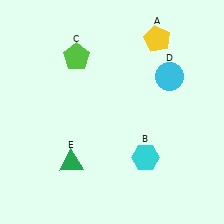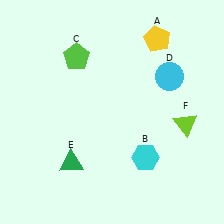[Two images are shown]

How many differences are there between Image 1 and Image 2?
There is 1 difference between the two images.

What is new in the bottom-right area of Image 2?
A lime triangle (F) was added in the bottom-right area of Image 2.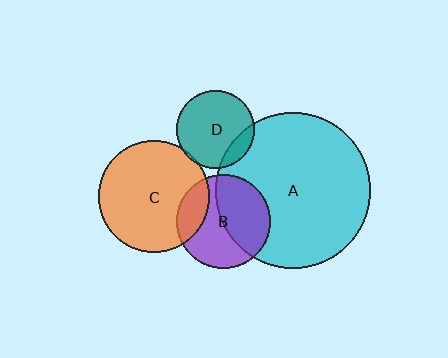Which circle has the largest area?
Circle A (cyan).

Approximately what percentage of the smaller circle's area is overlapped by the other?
Approximately 5%.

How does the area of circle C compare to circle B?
Approximately 1.4 times.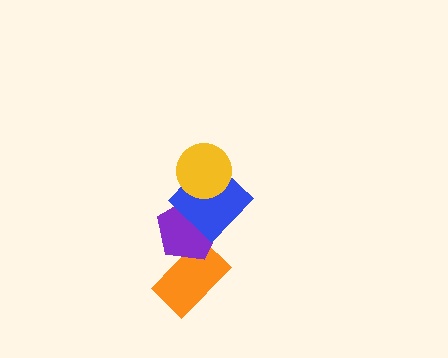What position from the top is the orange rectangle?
The orange rectangle is 4th from the top.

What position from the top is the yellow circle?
The yellow circle is 1st from the top.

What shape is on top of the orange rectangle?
The purple pentagon is on top of the orange rectangle.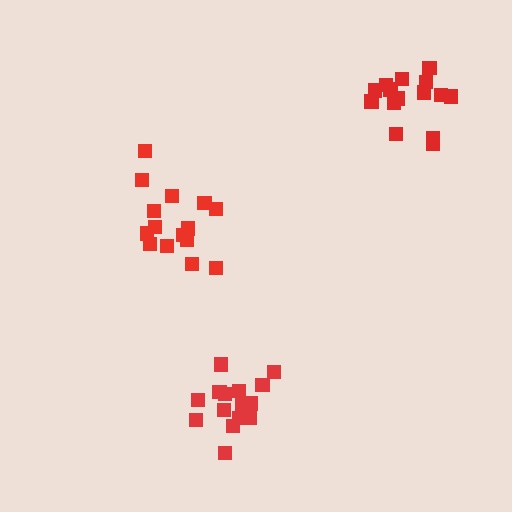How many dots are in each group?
Group 1: 15 dots, Group 2: 15 dots, Group 3: 15 dots (45 total).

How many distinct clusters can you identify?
There are 3 distinct clusters.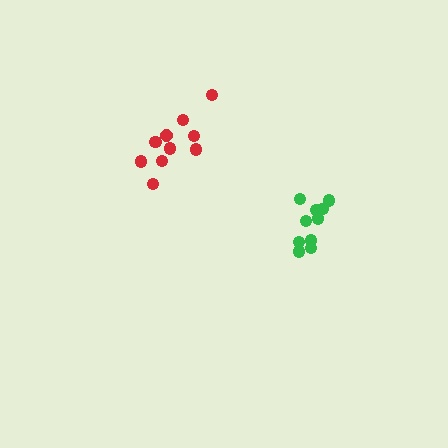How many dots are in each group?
Group 1: 10 dots, Group 2: 10 dots (20 total).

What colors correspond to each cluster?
The clusters are colored: red, green.